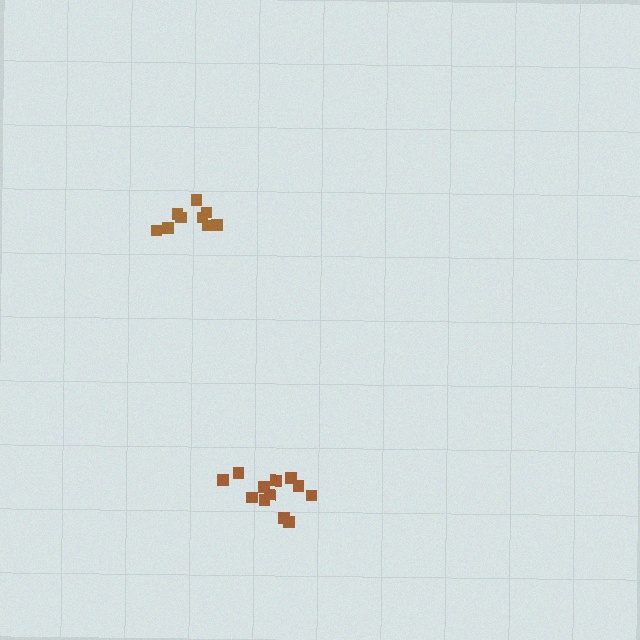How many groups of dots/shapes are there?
There are 2 groups.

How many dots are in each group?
Group 1: 9 dots, Group 2: 12 dots (21 total).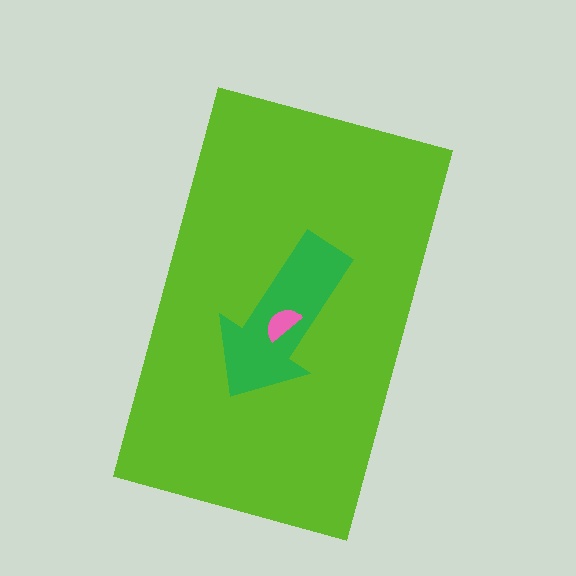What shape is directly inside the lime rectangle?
The green arrow.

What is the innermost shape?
The pink semicircle.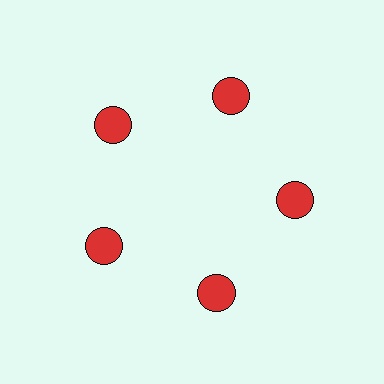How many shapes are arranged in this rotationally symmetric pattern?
There are 5 shapes, arranged in 5 groups of 1.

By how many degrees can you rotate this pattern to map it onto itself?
The pattern maps onto itself every 72 degrees of rotation.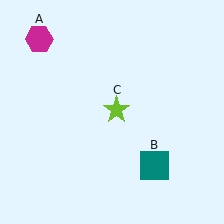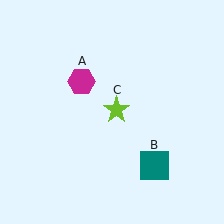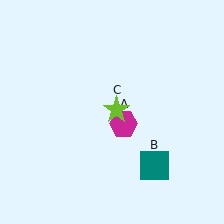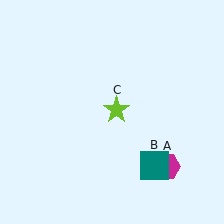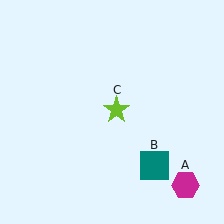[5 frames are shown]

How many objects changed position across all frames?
1 object changed position: magenta hexagon (object A).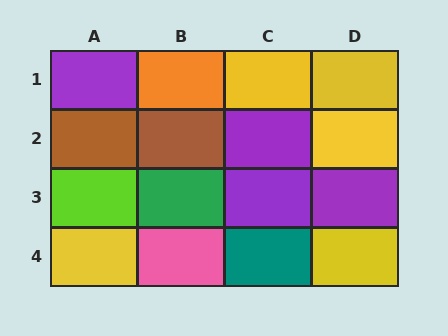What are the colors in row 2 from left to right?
Brown, brown, purple, yellow.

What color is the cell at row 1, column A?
Purple.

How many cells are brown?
2 cells are brown.